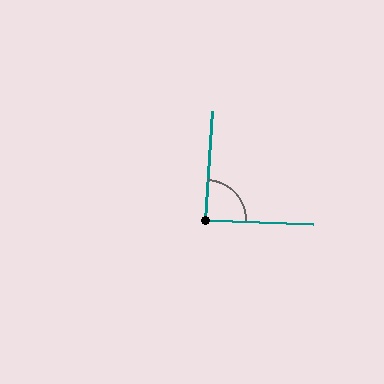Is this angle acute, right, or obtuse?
It is approximately a right angle.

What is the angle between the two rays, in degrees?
Approximately 88 degrees.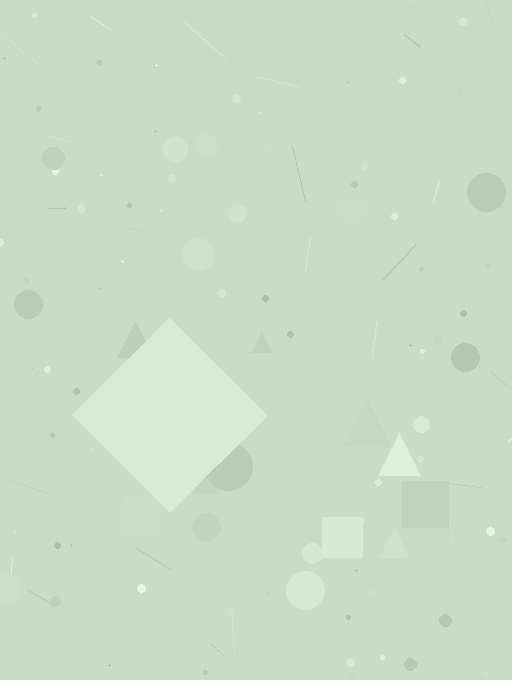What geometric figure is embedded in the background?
A diamond is embedded in the background.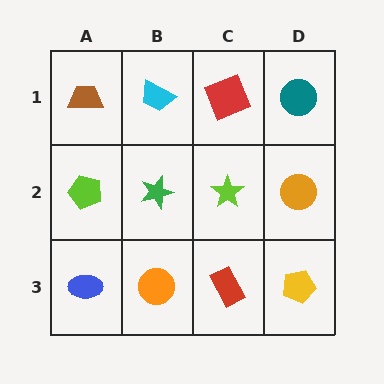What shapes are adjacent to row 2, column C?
A red square (row 1, column C), a red rectangle (row 3, column C), a green star (row 2, column B), an orange circle (row 2, column D).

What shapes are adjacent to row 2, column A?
A brown trapezoid (row 1, column A), a blue ellipse (row 3, column A), a green star (row 2, column B).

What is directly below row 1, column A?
A lime pentagon.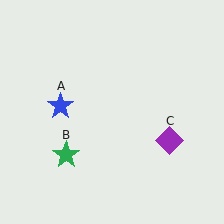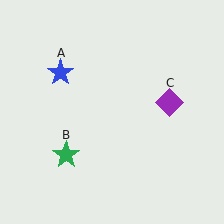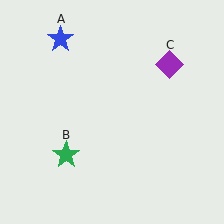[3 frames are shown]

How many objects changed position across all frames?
2 objects changed position: blue star (object A), purple diamond (object C).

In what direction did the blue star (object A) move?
The blue star (object A) moved up.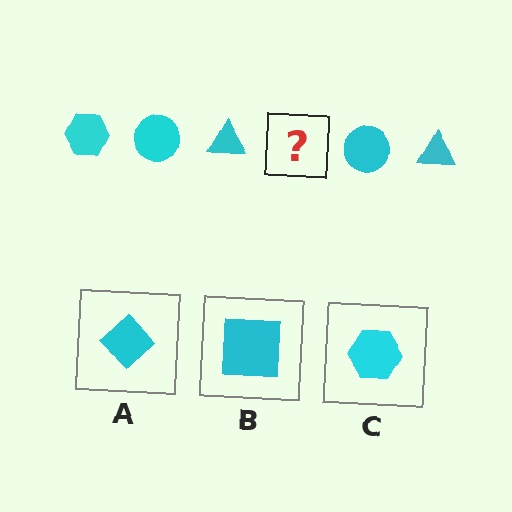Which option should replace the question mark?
Option C.